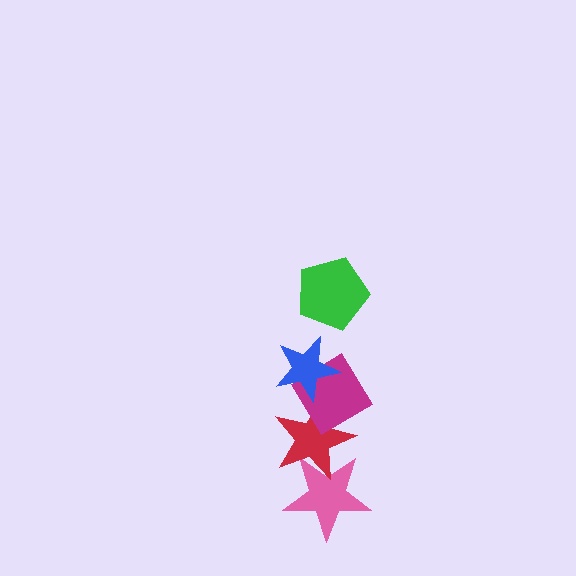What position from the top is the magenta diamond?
The magenta diamond is 3rd from the top.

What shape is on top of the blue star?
The green pentagon is on top of the blue star.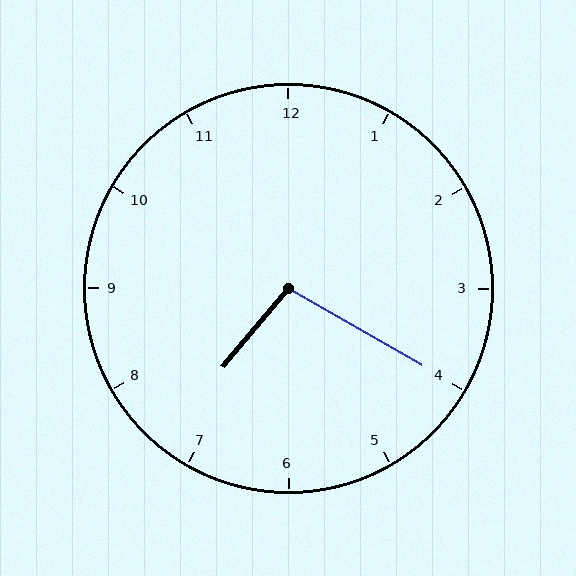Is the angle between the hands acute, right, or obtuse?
It is obtuse.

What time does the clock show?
7:20.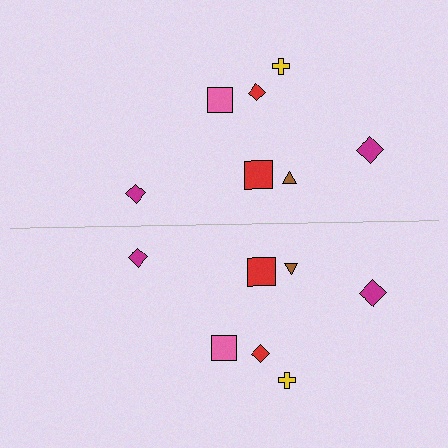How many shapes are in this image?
There are 14 shapes in this image.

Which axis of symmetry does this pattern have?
The pattern has a horizontal axis of symmetry running through the center of the image.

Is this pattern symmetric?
Yes, this pattern has bilateral (reflection) symmetry.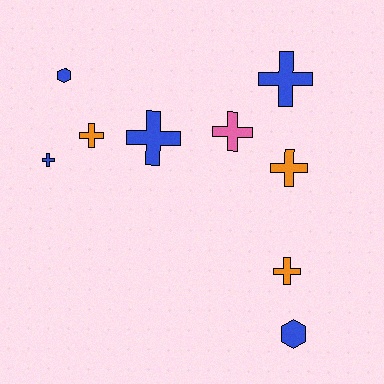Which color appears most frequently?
Blue, with 5 objects.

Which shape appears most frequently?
Cross, with 7 objects.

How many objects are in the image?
There are 9 objects.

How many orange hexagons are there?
There are no orange hexagons.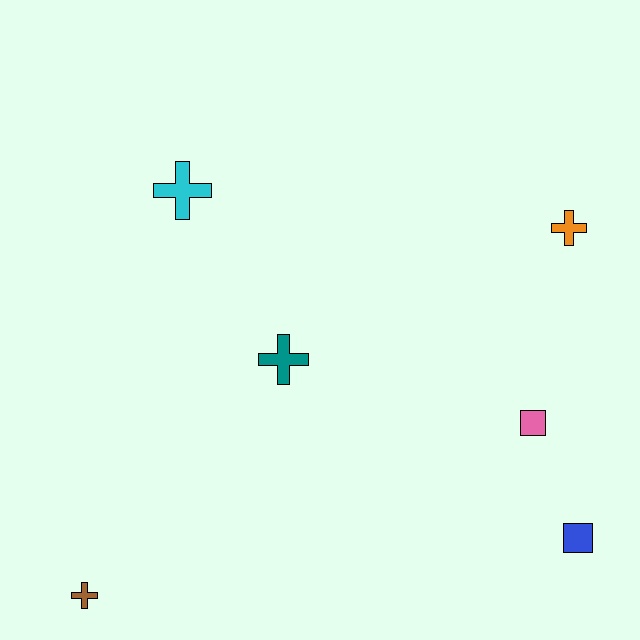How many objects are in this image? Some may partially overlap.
There are 6 objects.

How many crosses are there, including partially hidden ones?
There are 4 crosses.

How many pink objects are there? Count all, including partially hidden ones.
There is 1 pink object.